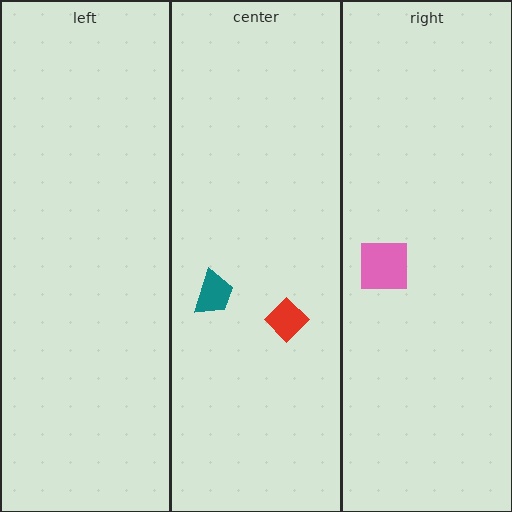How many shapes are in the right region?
1.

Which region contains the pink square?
The right region.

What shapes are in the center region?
The teal trapezoid, the red diamond.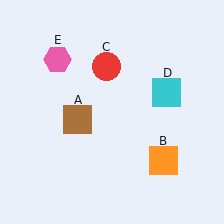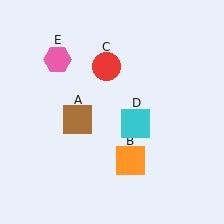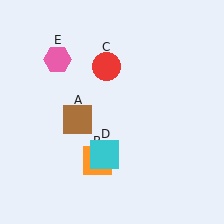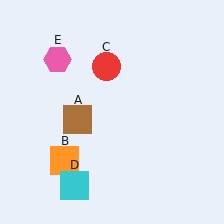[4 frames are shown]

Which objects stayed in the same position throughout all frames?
Brown square (object A) and red circle (object C) and pink hexagon (object E) remained stationary.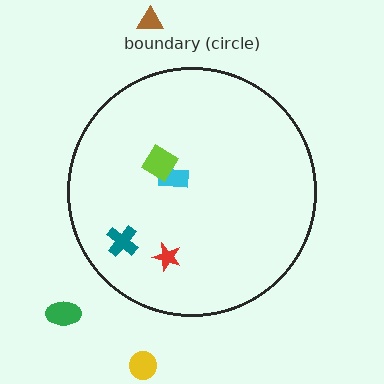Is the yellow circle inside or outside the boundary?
Outside.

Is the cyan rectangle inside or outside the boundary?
Inside.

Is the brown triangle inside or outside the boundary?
Outside.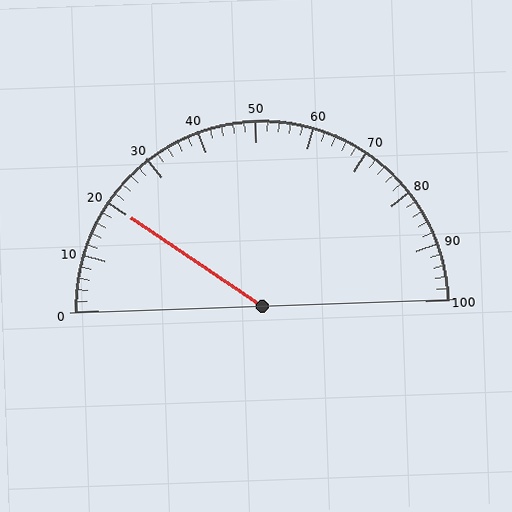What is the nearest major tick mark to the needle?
The nearest major tick mark is 20.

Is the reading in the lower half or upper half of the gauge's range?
The reading is in the lower half of the range (0 to 100).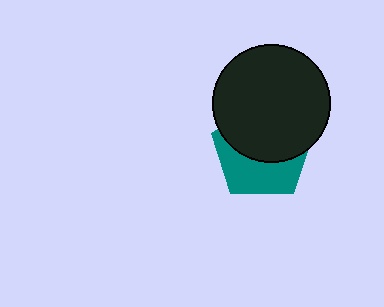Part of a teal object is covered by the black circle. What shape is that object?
It is a pentagon.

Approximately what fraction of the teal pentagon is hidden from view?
Roughly 57% of the teal pentagon is hidden behind the black circle.